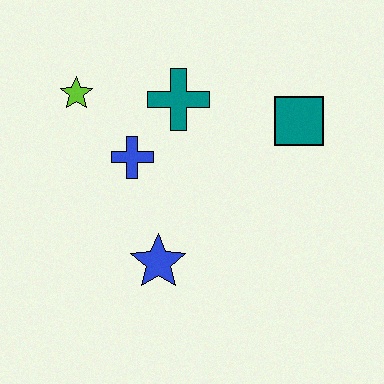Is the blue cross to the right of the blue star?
No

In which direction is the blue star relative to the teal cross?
The blue star is below the teal cross.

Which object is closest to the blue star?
The blue cross is closest to the blue star.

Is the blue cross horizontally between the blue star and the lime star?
Yes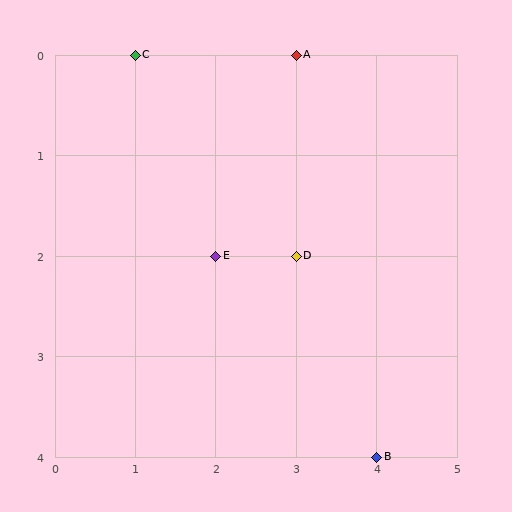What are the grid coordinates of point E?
Point E is at grid coordinates (2, 2).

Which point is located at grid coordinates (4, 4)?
Point B is at (4, 4).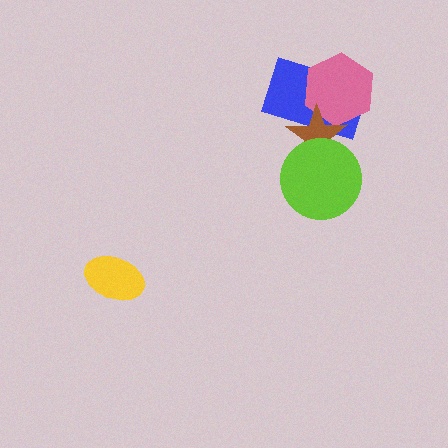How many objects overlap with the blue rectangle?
2 objects overlap with the blue rectangle.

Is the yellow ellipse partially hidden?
No, no other shape covers it.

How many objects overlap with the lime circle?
1 object overlaps with the lime circle.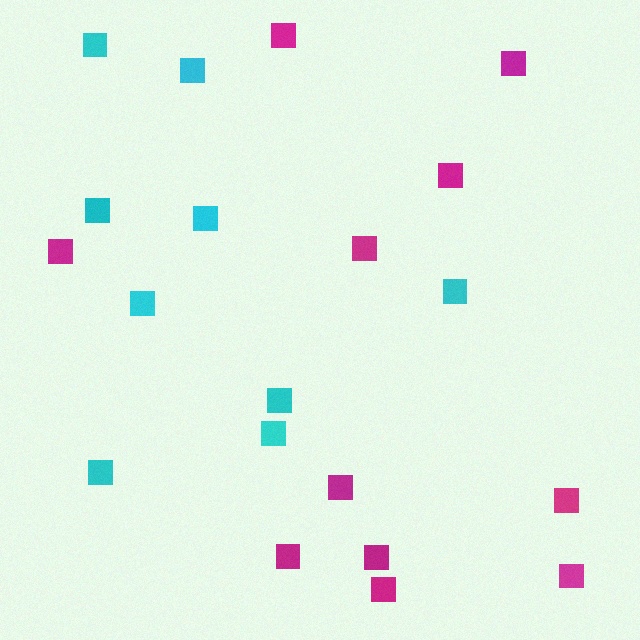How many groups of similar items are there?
There are 2 groups: one group of cyan squares (9) and one group of magenta squares (11).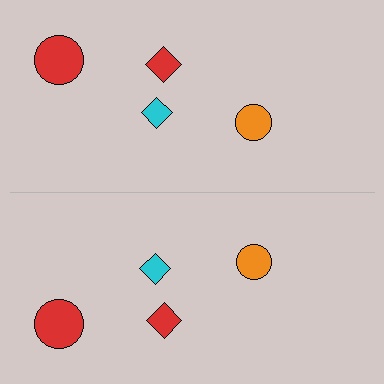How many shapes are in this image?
There are 8 shapes in this image.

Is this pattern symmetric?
Yes, this pattern has bilateral (reflection) symmetry.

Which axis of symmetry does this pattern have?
The pattern has a horizontal axis of symmetry running through the center of the image.